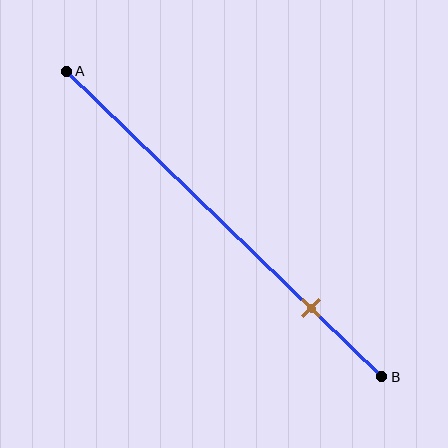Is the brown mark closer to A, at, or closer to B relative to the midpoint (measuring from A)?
The brown mark is closer to point B than the midpoint of segment AB.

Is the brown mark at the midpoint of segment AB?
No, the mark is at about 80% from A, not at the 50% midpoint.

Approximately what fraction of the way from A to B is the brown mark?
The brown mark is approximately 80% of the way from A to B.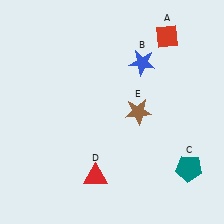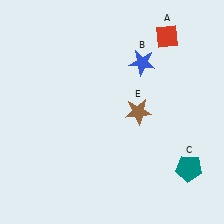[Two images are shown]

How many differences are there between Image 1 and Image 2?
There is 1 difference between the two images.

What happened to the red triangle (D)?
The red triangle (D) was removed in Image 2. It was in the bottom-left area of Image 1.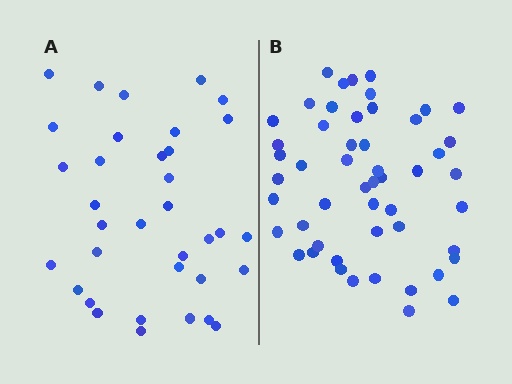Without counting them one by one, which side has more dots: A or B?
Region B (the right region) has more dots.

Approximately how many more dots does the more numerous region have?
Region B has approximately 15 more dots than region A.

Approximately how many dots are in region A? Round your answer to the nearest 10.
About 40 dots. (The exact count is 35, which rounds to 40.)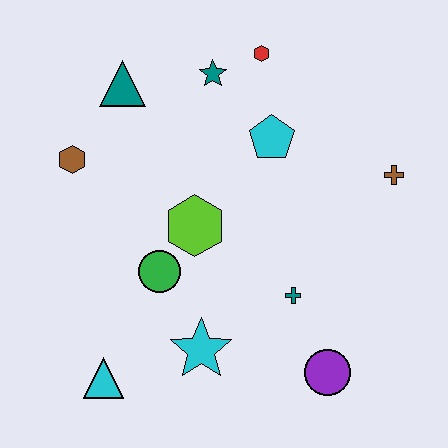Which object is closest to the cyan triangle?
The cyan star is closest to the cyan triangle.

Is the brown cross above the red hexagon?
No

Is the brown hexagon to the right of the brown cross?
No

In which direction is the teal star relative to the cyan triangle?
The teal star is above the cyan triangle.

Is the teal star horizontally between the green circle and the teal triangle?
No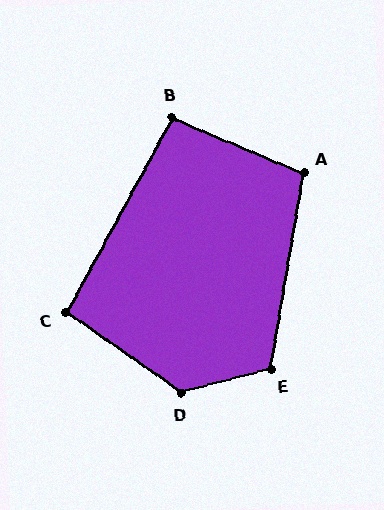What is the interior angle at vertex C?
Approximately 96 degrees (obtuse).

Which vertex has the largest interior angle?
D, at approximately 130 degrees.